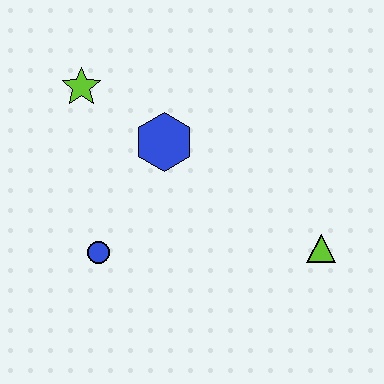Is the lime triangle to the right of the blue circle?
Yes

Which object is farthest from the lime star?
The lime triangle is farthest from the lime star.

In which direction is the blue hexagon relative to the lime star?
The blue hexagon is to the right of the lime star.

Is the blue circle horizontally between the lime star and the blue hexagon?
Yes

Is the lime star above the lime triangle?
Yes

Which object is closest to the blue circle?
The blue hexagon is closest to the blue circle.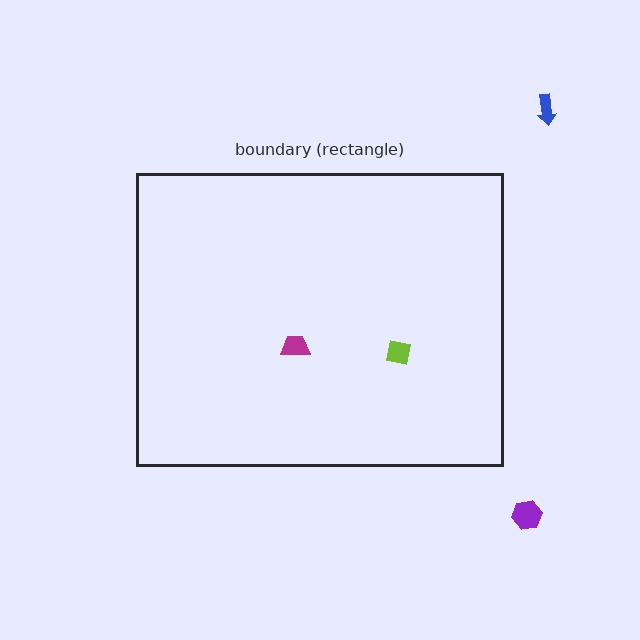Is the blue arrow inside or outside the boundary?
Outside.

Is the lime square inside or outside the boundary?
Inside.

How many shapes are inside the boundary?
2 inside, 2 outside.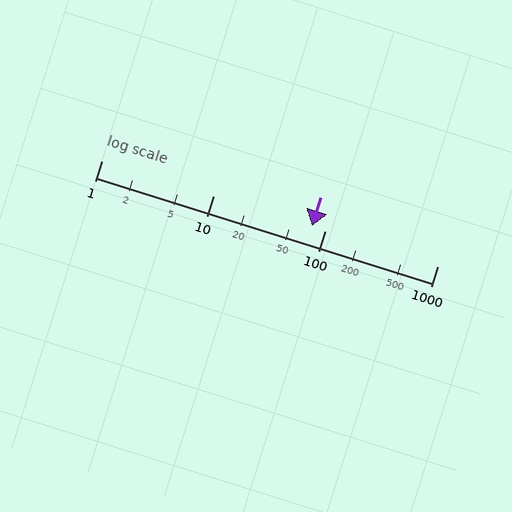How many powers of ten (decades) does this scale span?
The scale spans 3 decades, from 1 to 1000.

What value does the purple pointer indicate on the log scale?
The pointer indicates approximately 75.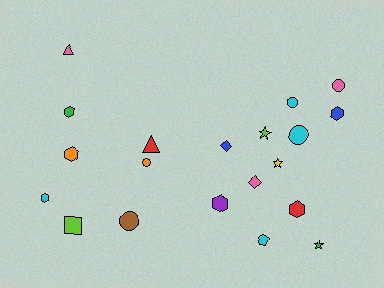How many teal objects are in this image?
There are no teal objects.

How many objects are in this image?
There are 20 objects.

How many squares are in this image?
There is 1 square.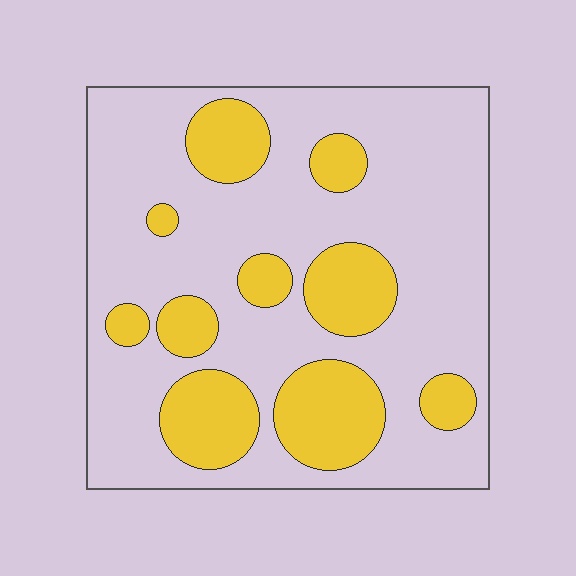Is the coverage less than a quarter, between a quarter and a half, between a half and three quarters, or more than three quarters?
Between a quarter and a half.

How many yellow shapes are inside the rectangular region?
10.